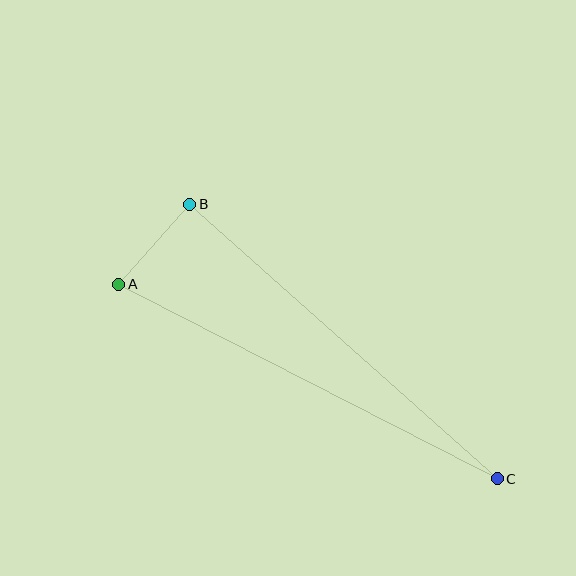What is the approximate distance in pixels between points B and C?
The distance between B and C is approximately 413 pixels.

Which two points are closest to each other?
Points A and B are closest to each other.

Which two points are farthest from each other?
Points A and C are farthest from each other.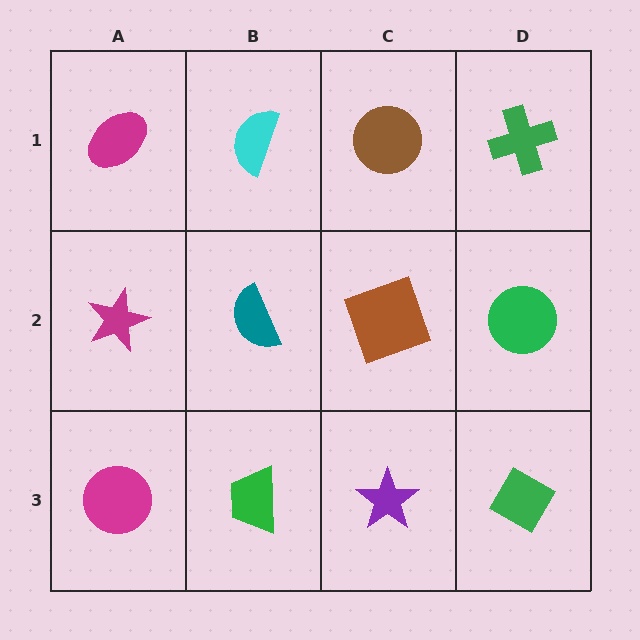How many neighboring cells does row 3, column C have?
3.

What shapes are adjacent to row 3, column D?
A green circle (row 2, column D), a purple star (row 3, column C).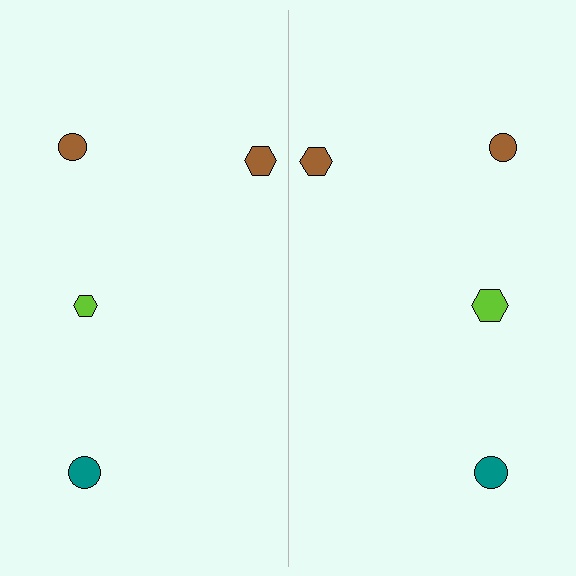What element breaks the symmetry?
The lime hexagon on the right side has a different size than its mirror counterpart.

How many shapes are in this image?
There are 8 shapes in this image.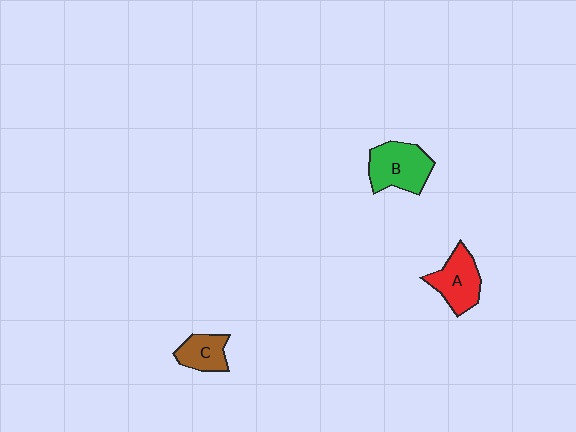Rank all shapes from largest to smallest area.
From largest to smallest: B (green), A (red), C (brown).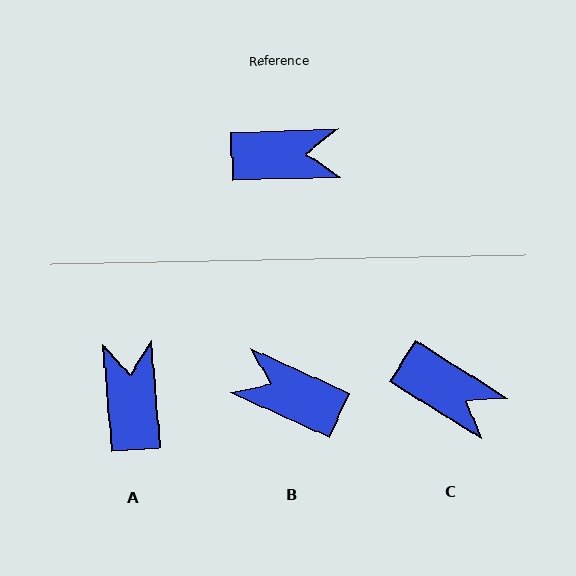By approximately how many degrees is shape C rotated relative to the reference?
Approximately 34 degrees clockwise.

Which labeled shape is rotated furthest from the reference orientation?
B, about 154 degrees away.